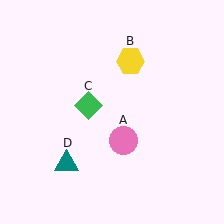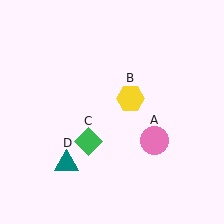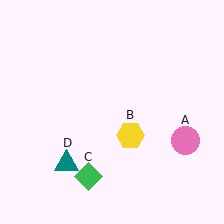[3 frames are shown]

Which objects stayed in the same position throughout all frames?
Teal triangle (object D) remained stationary.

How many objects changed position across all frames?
3 objects changed position: pink circle (object A), yellow hexagon (object B), green diamond (object C).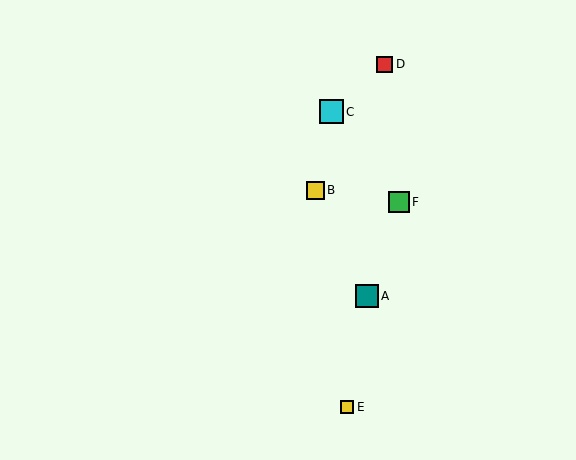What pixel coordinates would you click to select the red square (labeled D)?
Click at (385, 64) to select the red square D.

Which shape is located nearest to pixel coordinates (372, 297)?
The teal square (labeled A) at (367, 296) is nearest to that location.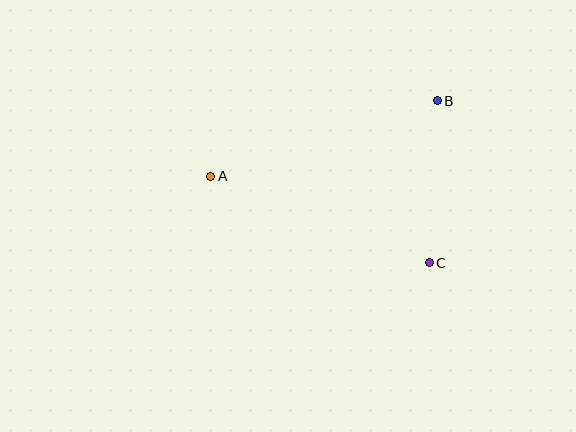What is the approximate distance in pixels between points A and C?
The distance between A and C is approximately 235 pixels.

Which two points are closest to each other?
Points B and C are closest to each other.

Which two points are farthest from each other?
Points A and B are farthest from each other.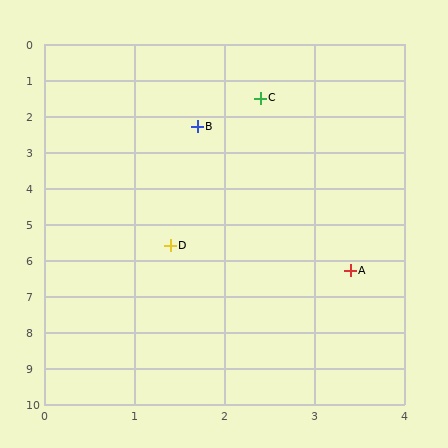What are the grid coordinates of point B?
Point B is at approximately (1.7, 2.3).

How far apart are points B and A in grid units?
Points B and A are about 4.3 grid units apart.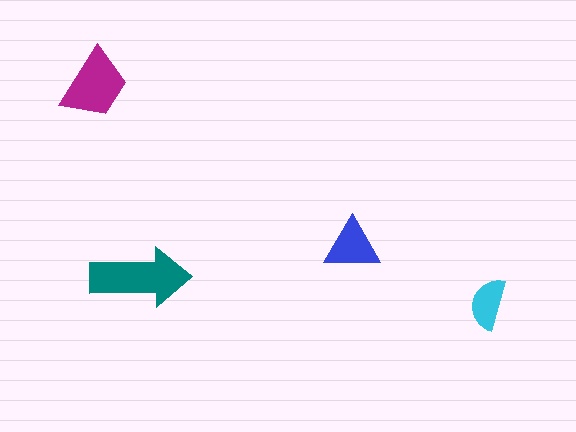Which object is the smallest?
The cyan semicircle.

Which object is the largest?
The teal arrow.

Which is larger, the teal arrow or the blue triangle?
The teal arrow.